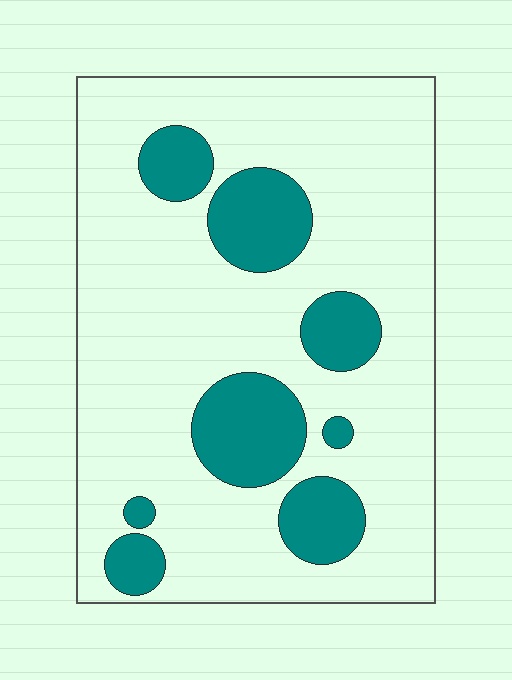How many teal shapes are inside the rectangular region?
8.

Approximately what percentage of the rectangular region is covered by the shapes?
Approximately 20%.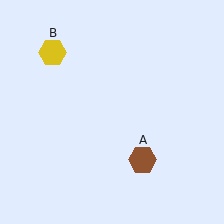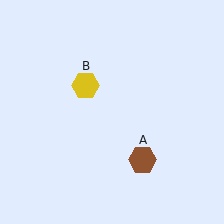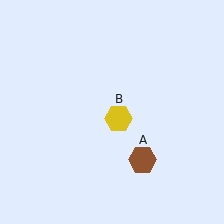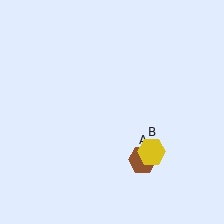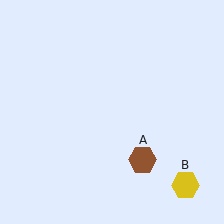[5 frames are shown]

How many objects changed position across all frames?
1 object changed position: yellow hexagon (object B).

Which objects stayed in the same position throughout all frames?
Brown hexagon (object A) remained stationary.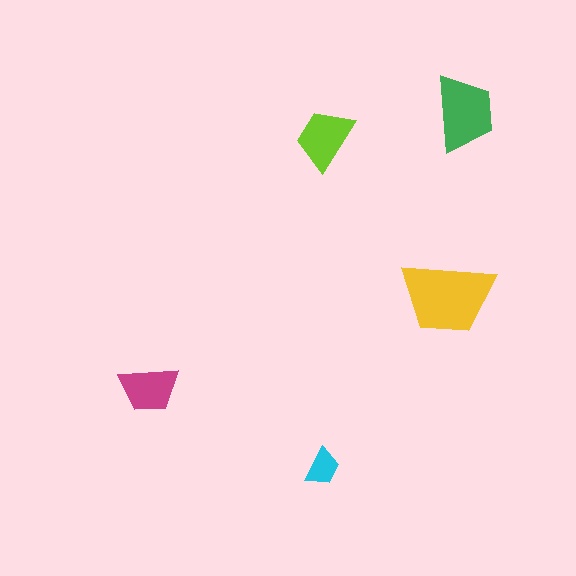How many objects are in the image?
There are 5 objects in the image.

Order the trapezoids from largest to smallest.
the yellow one, the green one, the lime one, the magenta one, the cyan one.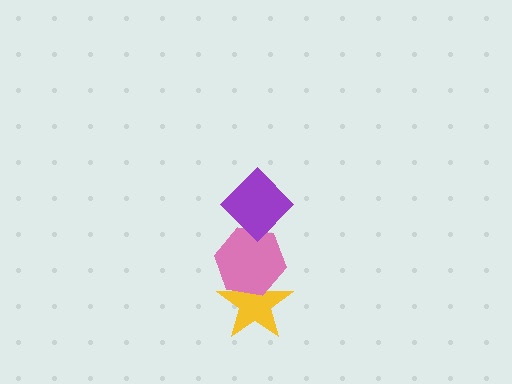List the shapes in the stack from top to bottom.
From top to bottom: the purple diamond, the pink hexagon, the yellow star.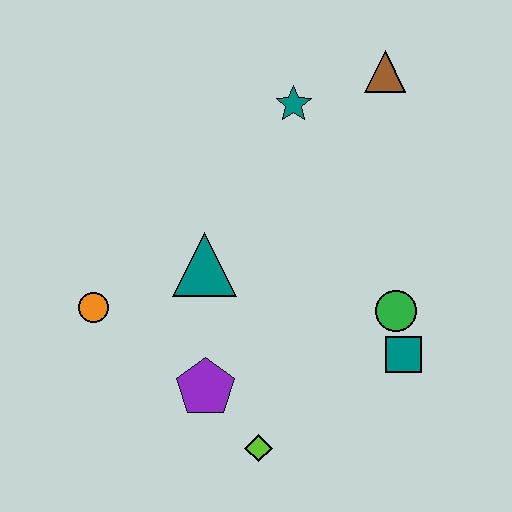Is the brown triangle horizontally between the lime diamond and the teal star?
No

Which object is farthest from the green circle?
The orange circle is farthest from the green circle.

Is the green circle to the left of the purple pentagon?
No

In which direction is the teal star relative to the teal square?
The teal star is above the teal square.